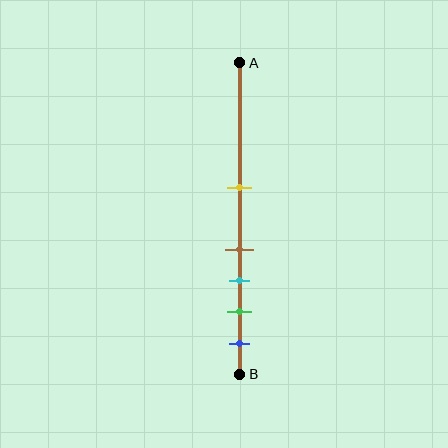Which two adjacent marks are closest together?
The brown and cyan marks are the closest adjacent pair.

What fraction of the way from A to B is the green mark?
The green mark is approximately 80% (0.8) of the way from A to B.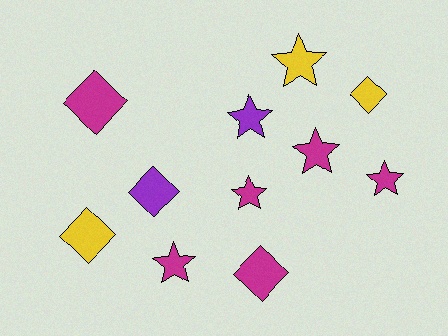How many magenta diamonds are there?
There are 2 magenta diamonds.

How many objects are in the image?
There are 11 objects.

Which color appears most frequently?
Magenta, with 6 objects.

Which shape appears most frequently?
Star, with 6 objects.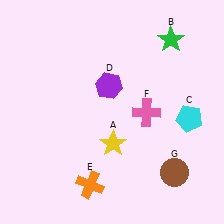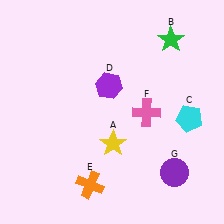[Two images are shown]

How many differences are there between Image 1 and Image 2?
There is 1 difference between the two images.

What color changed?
The circle (G) changed from brown in Image 1 to purple in Image 2.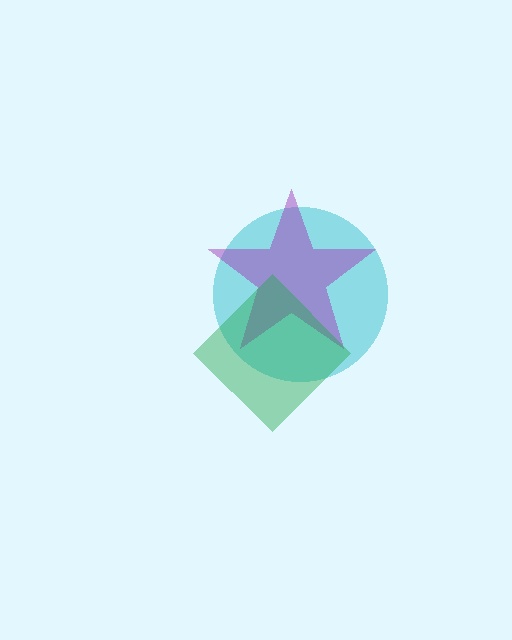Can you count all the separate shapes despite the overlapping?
Yes, there are 3 separate shapes.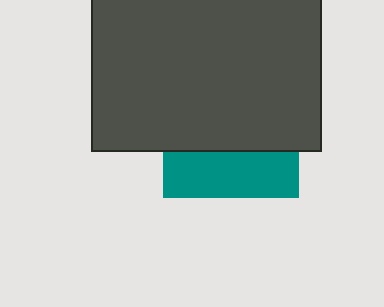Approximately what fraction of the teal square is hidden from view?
Roughly 66% of the teal square is hidden behind the dark gray rectangle.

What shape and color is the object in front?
The object in front is a dark gray rectangle.